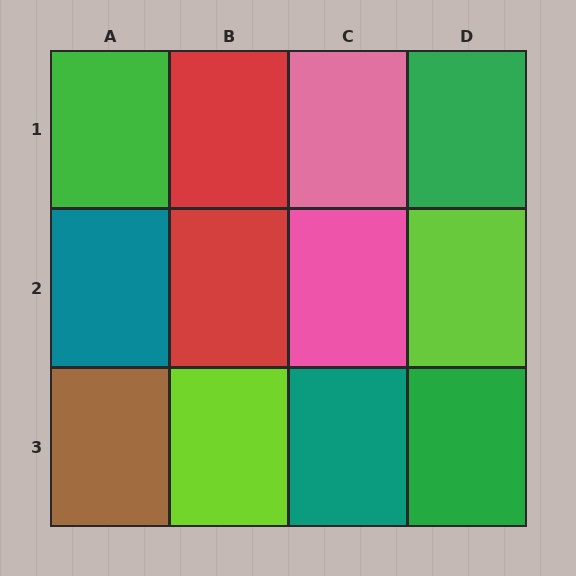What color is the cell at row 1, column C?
Pink.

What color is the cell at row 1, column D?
Green.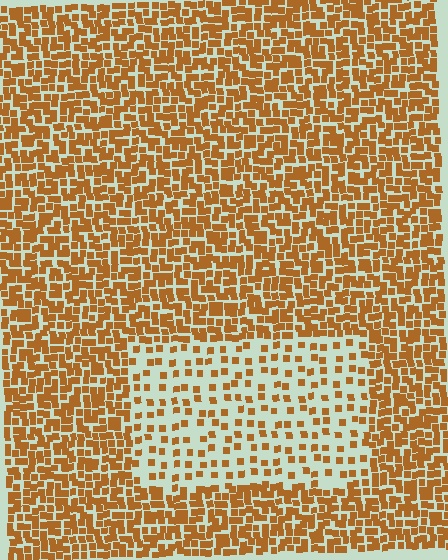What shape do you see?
I see a rectangle.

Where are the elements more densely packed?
The elements are more densely packed outside the rectangle boundary.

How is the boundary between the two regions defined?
The boundary is defined by a change in element density (approximately 2.5x ratio). All elements are the same color, size, and shape.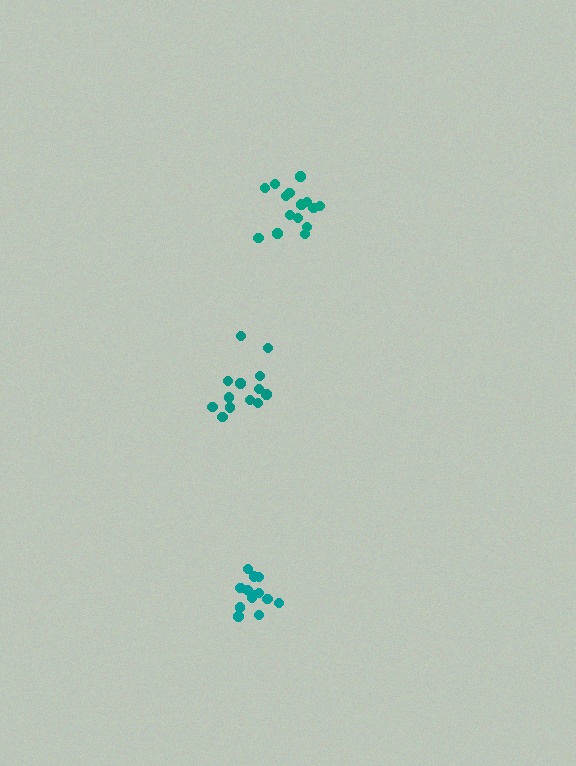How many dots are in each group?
Group 1: 13 dots, Group 2: 15 dots, Group 3: 13 dots (41 total).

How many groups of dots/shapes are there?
There are 3 groups.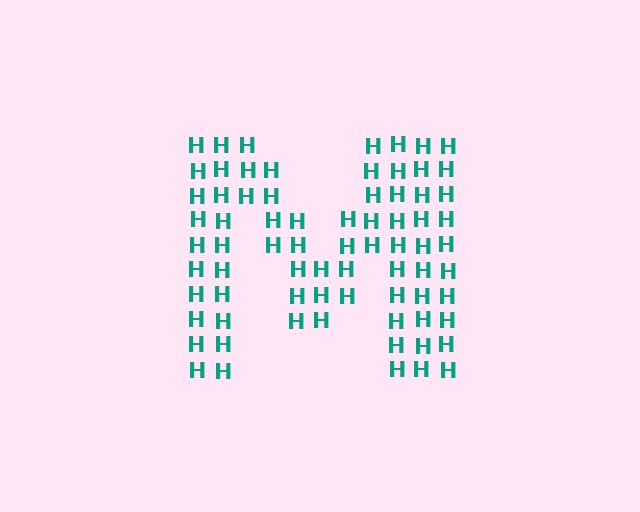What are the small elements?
The small elements are letter H's.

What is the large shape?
The large shape is the letter M.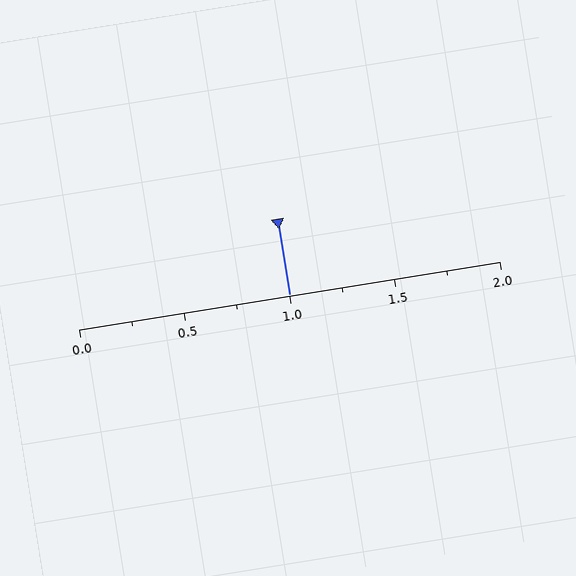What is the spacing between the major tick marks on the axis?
The major ticks are spaced 0.5 apart.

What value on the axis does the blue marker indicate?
The marker indicates approximately 1.